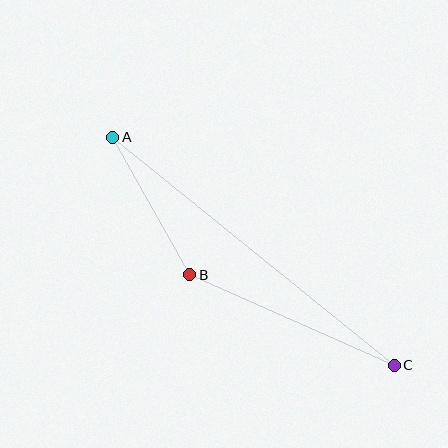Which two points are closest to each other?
Points A and B are closest to each other.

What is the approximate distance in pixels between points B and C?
The distance between B and C is approximately 224 pixels.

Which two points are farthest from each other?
Points A and C are farthest from each other.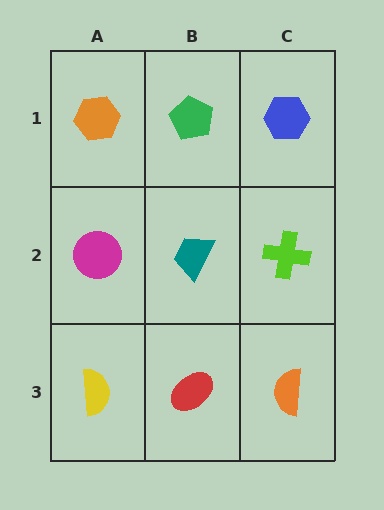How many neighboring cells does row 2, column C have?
3.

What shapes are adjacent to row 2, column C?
A blue hexagon (row 1, column C), an orange semicircle (row 3, column C), a teal trapezoid (row 2, column B).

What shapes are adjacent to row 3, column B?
A teal trapezoid (row 2, column B), a yellow semicircle (row 3, column A), an orange semicircle (row 3, column C).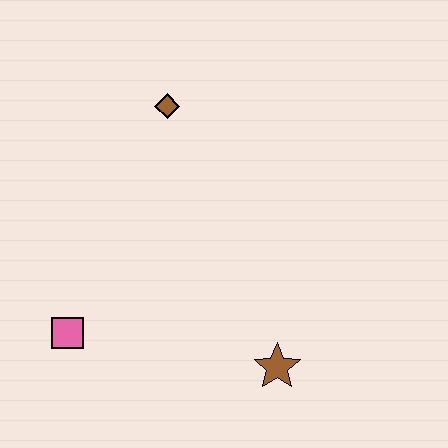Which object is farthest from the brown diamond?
The brown star is farthest from the brown diamond.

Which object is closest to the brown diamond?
The pink square is closest to the brown diamond.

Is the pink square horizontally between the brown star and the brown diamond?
No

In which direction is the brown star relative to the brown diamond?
The brown star is below the brown diamond.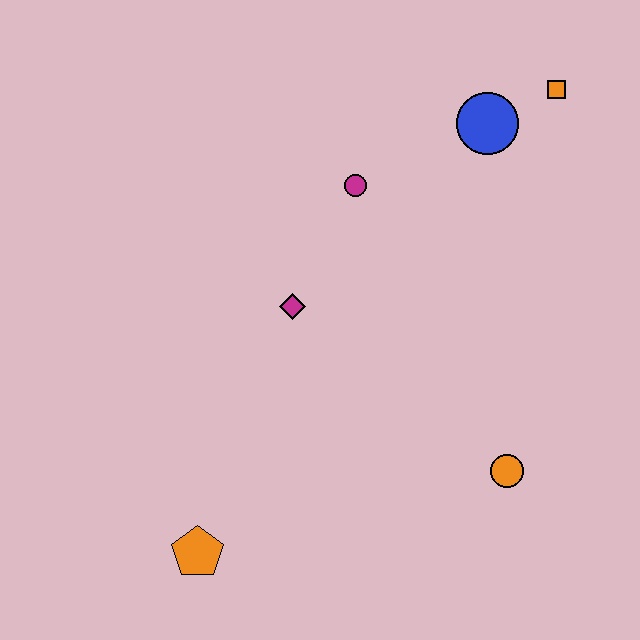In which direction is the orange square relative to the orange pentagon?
The orange square is above the orange pentagon.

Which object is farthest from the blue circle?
The orange pentagon is farthest from the blue circle.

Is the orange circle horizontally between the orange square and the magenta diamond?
Yes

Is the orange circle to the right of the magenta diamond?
Yes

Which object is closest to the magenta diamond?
The magenta circle is closest to the magenta diamond.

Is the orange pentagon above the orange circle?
No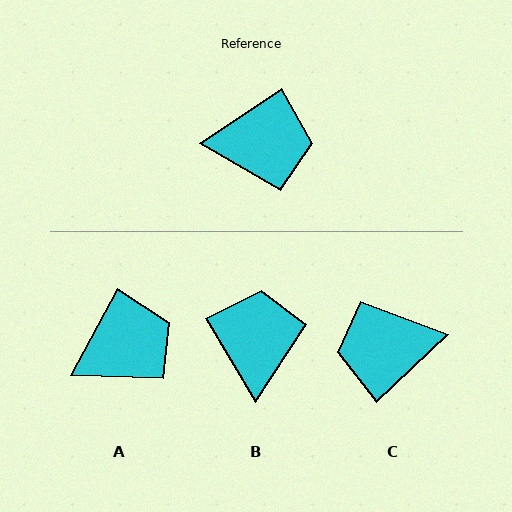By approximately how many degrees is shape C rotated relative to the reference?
Approximately 171 degrees clockwise.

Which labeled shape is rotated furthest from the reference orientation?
C, about 171 degrees away.